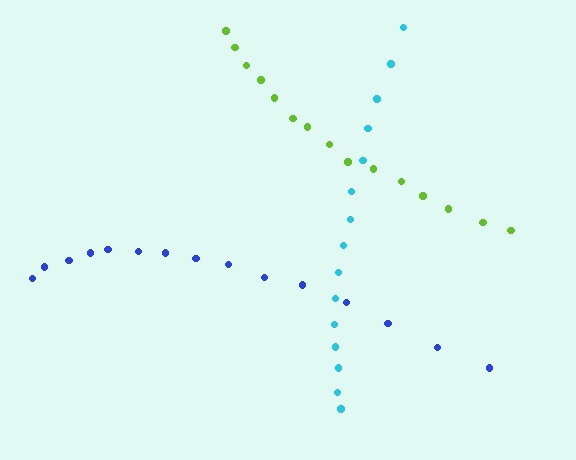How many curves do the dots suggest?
There are 3 distinct paths.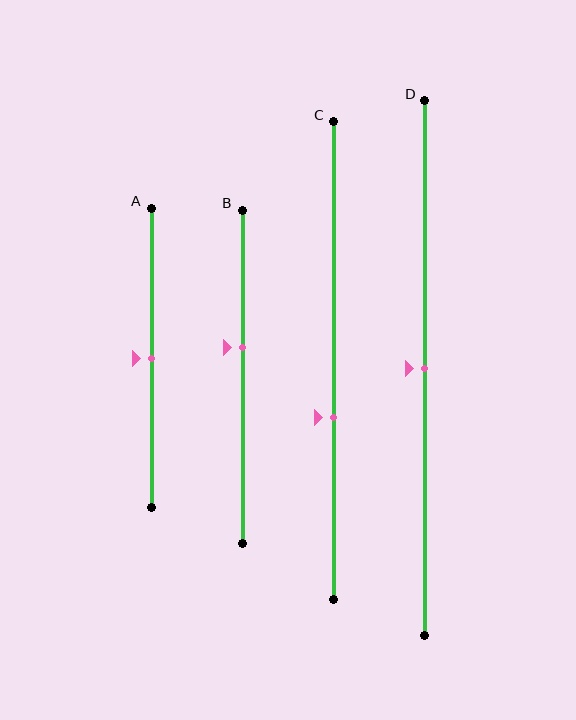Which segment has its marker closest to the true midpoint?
Segment A has its marker closest to the true midpoint.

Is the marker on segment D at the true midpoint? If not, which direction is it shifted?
Yes, the marker on segment D is at the true midpoint.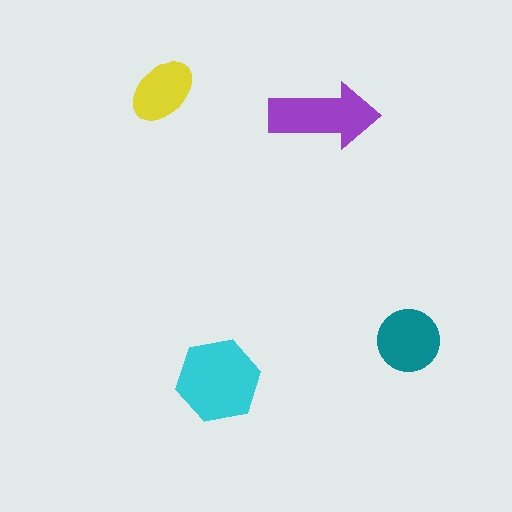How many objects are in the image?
There are 4 objects in the image.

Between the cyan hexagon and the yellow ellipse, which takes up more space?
The cyan hexagon.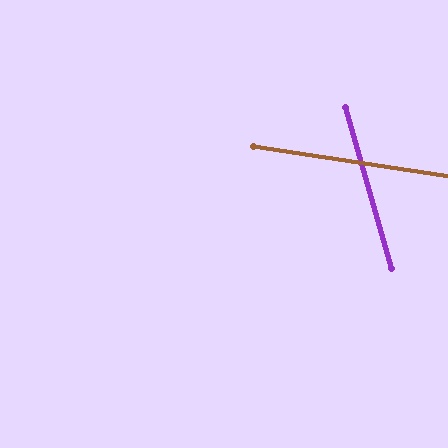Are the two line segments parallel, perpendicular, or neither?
Neither parallel nor perpendicular — they differ by about 65°.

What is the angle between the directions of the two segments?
Approximately 65 degrees.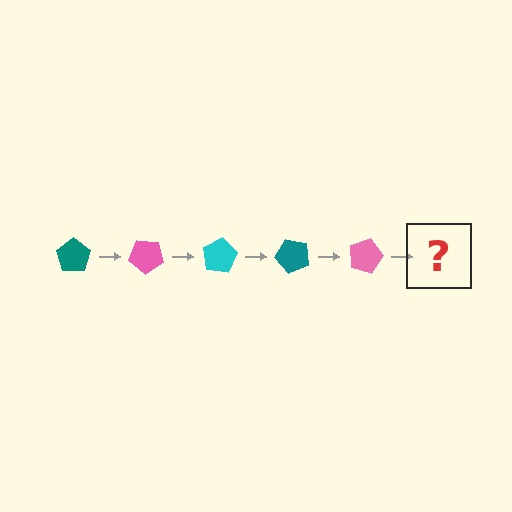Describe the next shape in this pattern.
It should be a cyan pentagon, rotated 200 degrees from the start.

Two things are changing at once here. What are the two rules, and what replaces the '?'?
The two rules are that it rotates 40 degrees each step and the color cycles through teal, pink, and cyan. The '?' should be a cyan pentagon, rotated 200 degrees from the start.